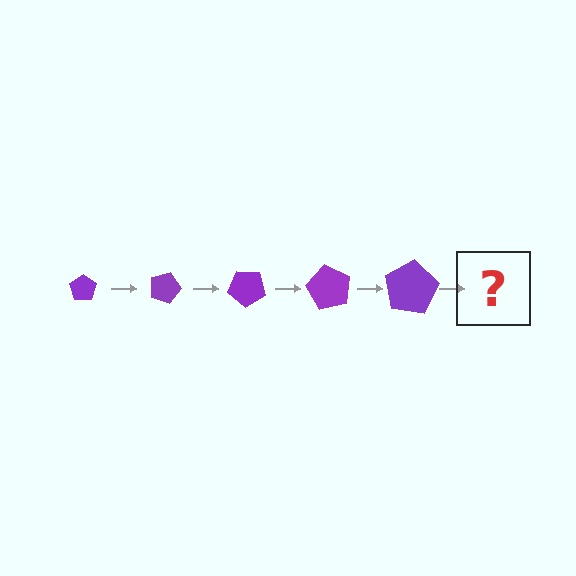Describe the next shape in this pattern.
It should be a pentagon, larger than the previous one and rotated 100 degrees from the start.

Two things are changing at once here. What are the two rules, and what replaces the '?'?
The two rules are that the pentagon grows larger each step and it rotates 20 degrees each step. The '?' should be a pentagon, larger than the previous one and rotated 100 degrees from the start.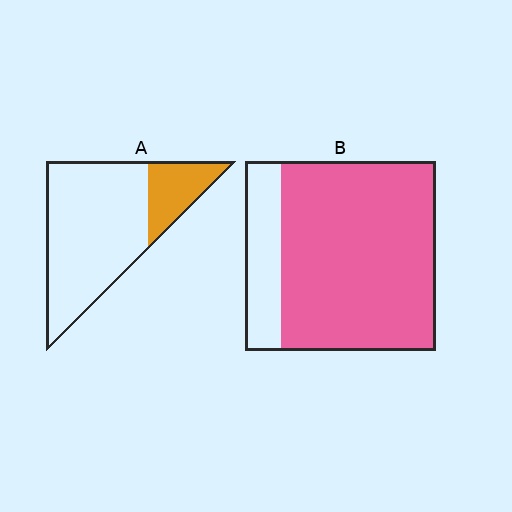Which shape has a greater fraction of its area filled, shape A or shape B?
Shape B.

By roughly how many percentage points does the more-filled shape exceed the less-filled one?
By roughly 60 percentage points (B over A).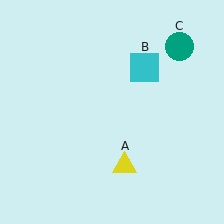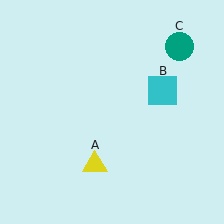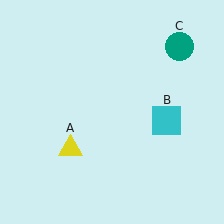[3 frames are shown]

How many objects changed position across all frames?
2 objects changed position: yellow triangle (object A), cyan square (object B).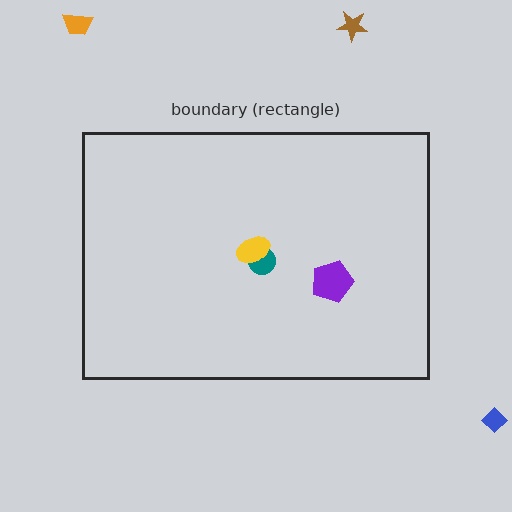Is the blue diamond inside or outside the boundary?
Outside.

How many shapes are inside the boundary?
3 inside, 3 outside.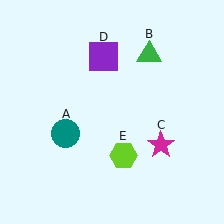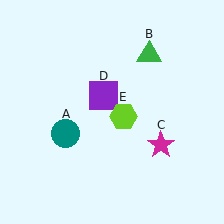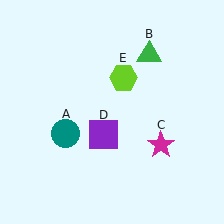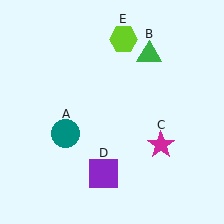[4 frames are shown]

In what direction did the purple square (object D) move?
The purple square (object D) moved down.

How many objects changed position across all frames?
2 objects changed position: purple square (object D), lime hexagon (object E).